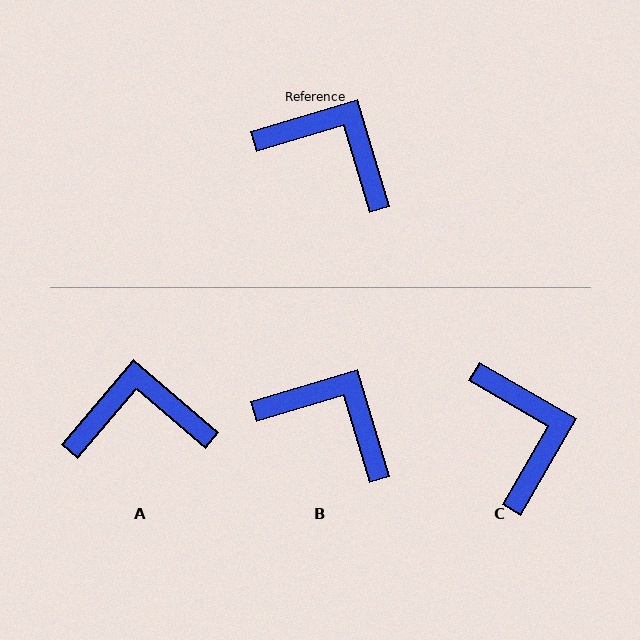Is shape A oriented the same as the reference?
No, it is off by about 33 degrees.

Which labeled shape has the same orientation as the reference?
B.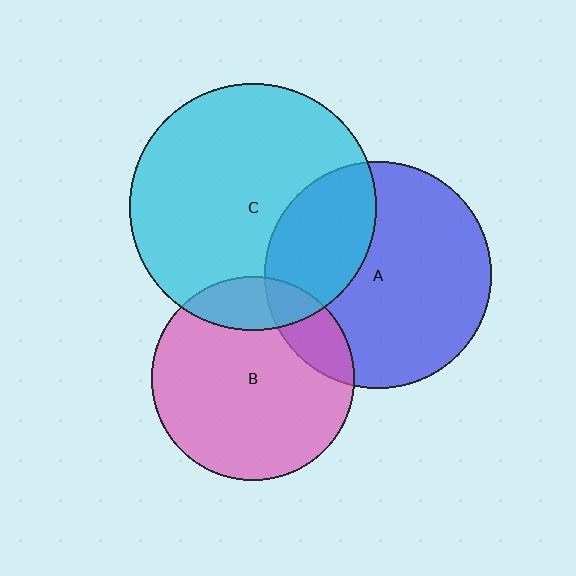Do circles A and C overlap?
Yes.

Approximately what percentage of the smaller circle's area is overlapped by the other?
Approximately 30%.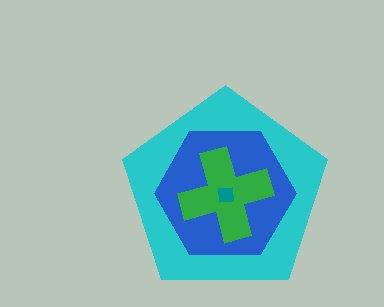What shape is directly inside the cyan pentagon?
The blue hexagon.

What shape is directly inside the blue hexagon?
The green cross.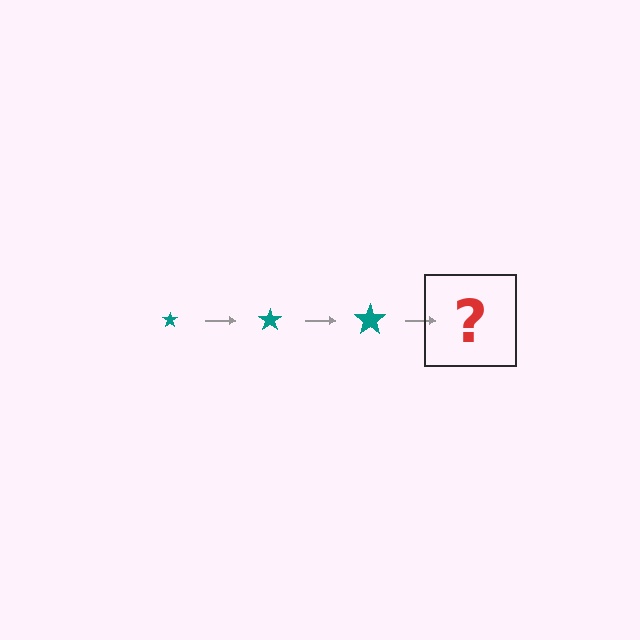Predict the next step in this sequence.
The next step is a teal star, larger than the previous one.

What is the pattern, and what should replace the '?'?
The pattern is that the star gets progressively larger each step. The '?' should be a teal star, larger than the previous one.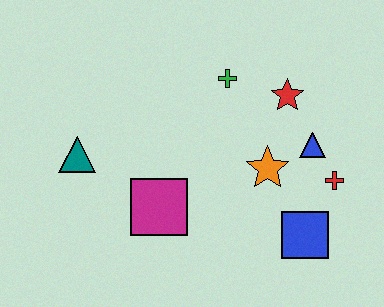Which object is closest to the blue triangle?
The red cross is closest to the blue triangle.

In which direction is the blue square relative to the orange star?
The blue square is below the orange star.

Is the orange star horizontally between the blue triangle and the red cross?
No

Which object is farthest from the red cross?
The teal triangle is farthest from the red cross.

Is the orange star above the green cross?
No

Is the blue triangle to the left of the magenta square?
No